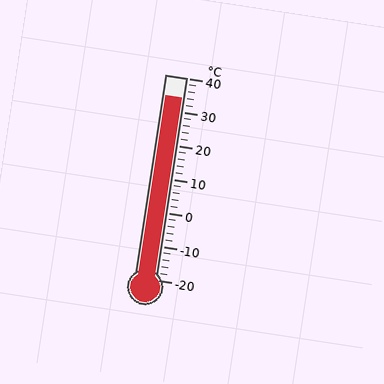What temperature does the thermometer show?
The thermometer shows approximately 34°C.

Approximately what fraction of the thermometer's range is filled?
The thermometer is filled to approximately 90% of its range.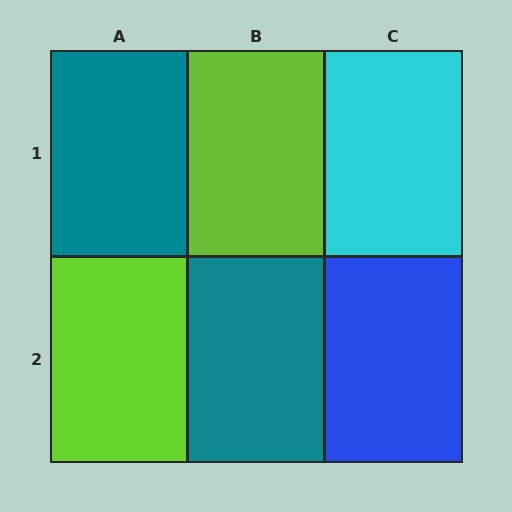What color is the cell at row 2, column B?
Teal.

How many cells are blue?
1 cell is blue.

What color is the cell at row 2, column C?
Blue.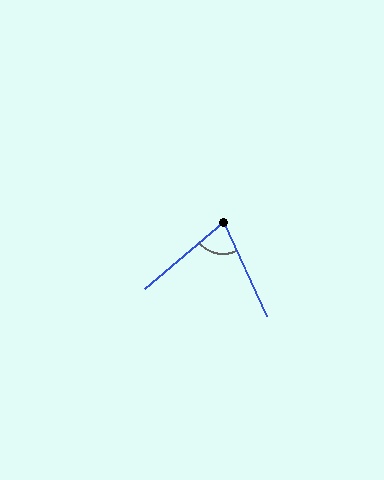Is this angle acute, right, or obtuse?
It is acute.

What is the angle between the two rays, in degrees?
Approximately 75 degrees.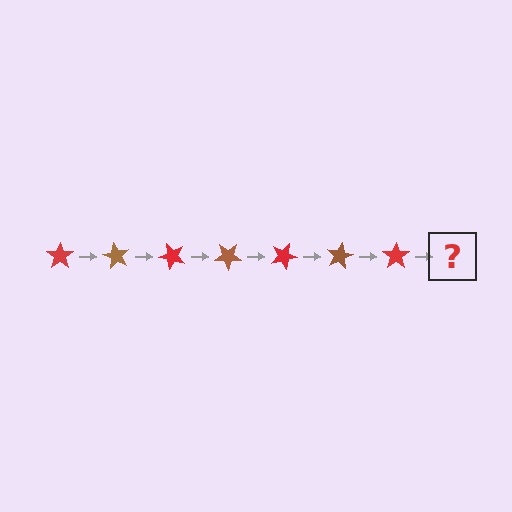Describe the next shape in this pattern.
It should be a brown star, rotated 420 degrees from the start.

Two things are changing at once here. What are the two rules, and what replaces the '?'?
The two rules are that it rotates 60 degrees each step and the color cycles through red and brown. The '?' should be a brown star, rotated 420 degrees from the start.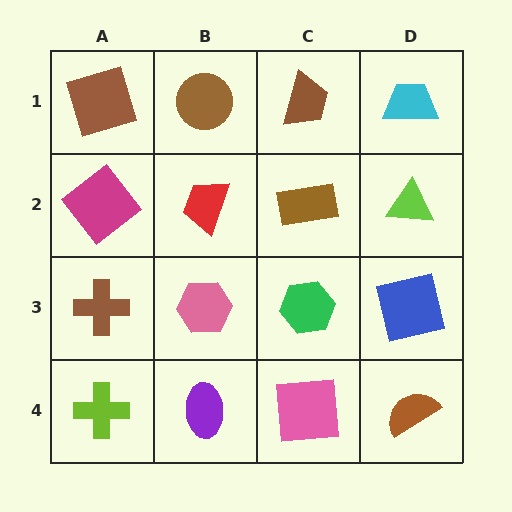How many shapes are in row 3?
4 shapes.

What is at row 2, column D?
A lime triangle.